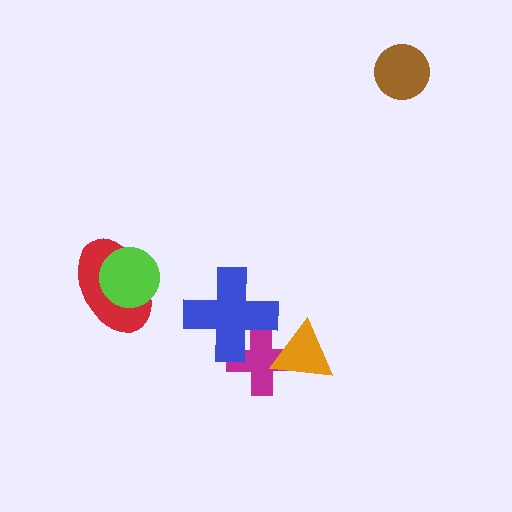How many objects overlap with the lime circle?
1 object overlaps with the lime circle.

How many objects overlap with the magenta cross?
2 objects overlap with the magenta cross.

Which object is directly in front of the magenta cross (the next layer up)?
The orange triangle is directly in front of the magenta cross.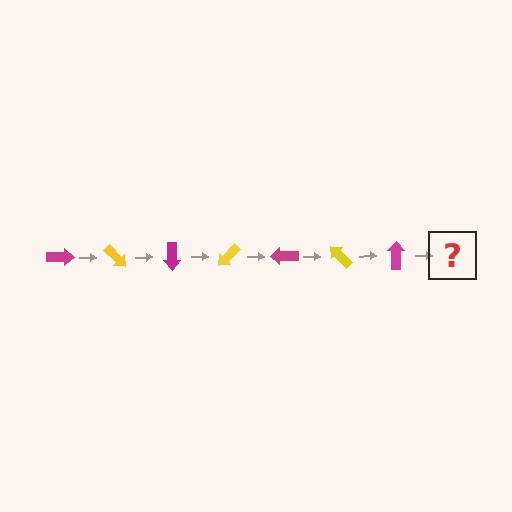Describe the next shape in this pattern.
It should be a yellow arrow, rotated 315 degrees from the start.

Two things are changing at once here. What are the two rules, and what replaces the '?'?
The two rules are that it rotates 45 degrees each step and the color cycles through magenta and yellow. The '?' should be a yellow arrow, rotated 315 degrees from the start.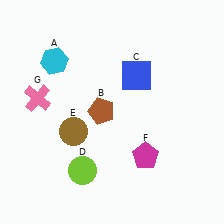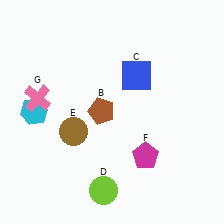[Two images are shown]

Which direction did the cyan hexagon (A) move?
The cyan hexagon (A) moved down.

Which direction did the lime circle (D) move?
The lime circle (D) moved right.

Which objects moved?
The objects that moved are: the cyan hexagon (A), the lime circle (D).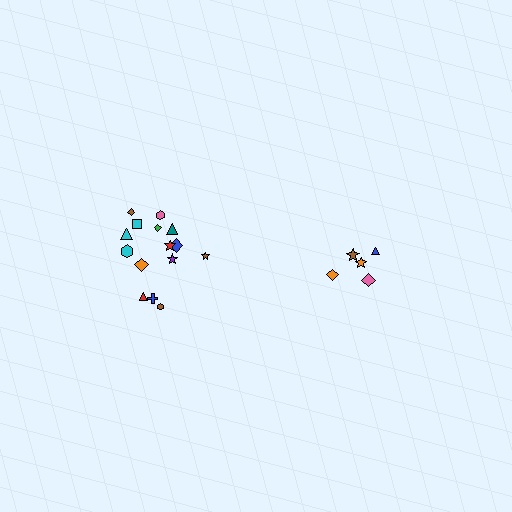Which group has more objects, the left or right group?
The left group.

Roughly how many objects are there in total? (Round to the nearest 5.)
Roughly 20 objects in total.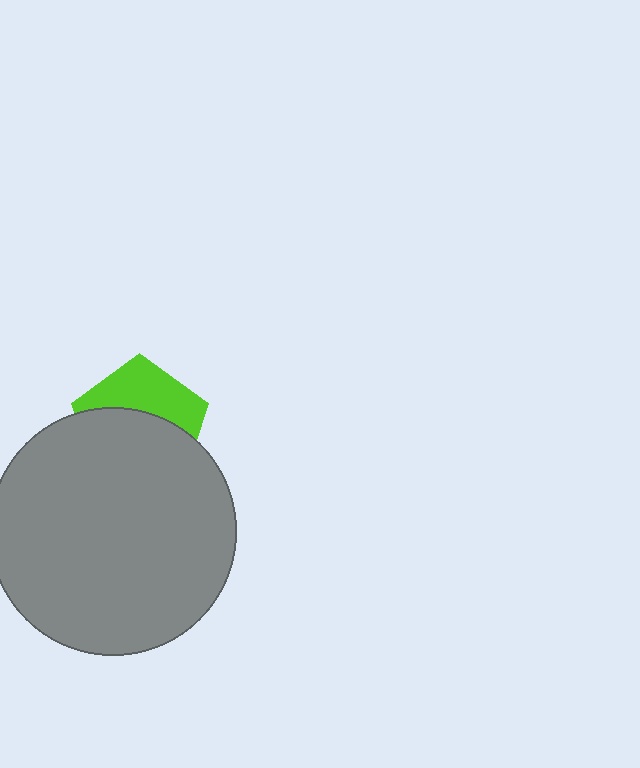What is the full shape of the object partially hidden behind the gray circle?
The partially hidden object is a lime pentagon.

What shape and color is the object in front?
The object in front is a gray circle.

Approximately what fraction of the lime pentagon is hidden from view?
Roughly 59% of the lime pentagon is hidden behind the gray circle.